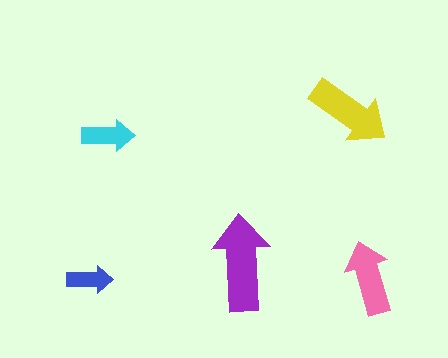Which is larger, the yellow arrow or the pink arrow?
The yellow one.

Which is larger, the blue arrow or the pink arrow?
The pink one.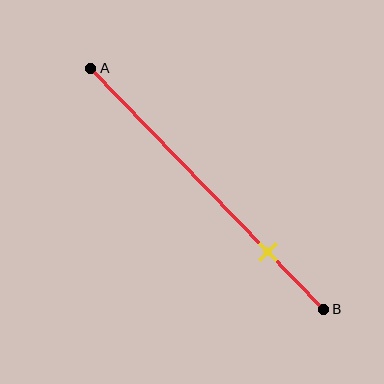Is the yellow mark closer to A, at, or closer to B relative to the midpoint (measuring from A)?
The yellow mark is closer to point B than the midpoint of segment AB.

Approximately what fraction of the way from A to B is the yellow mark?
The yellow mark is approximately 75% of the way from A to B.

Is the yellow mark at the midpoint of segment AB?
No, the mark is at about 75% from A, not at the 50% midpoint.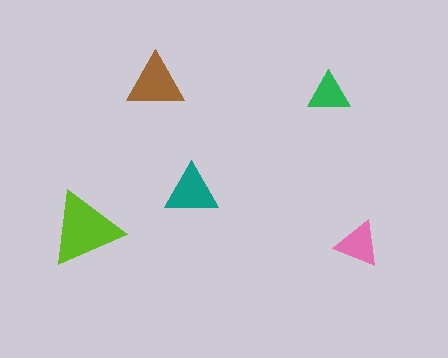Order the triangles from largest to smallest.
the lime one, the brown one, the teal one, the pink one, the green one.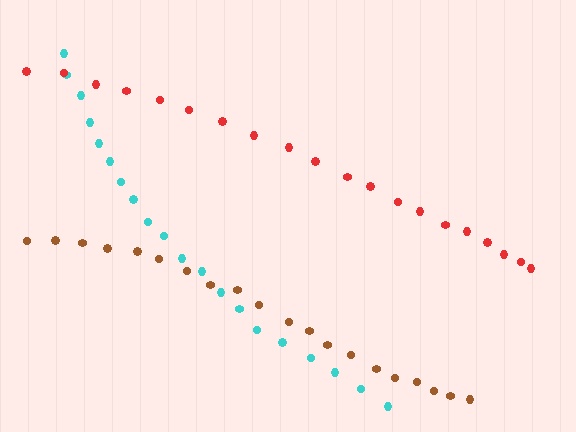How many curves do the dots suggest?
There are 3 distinct paths.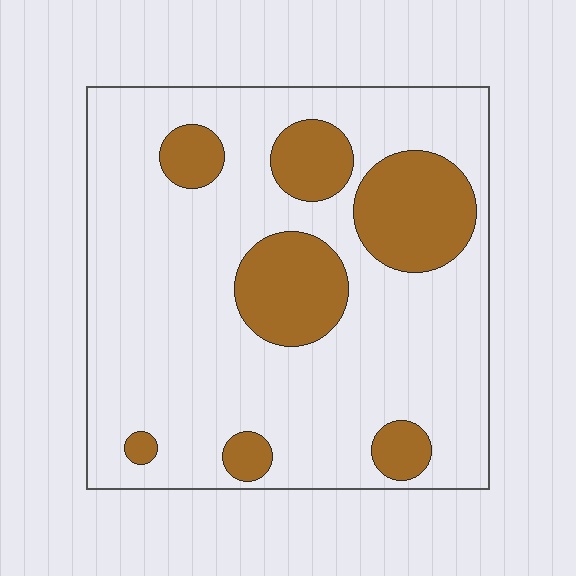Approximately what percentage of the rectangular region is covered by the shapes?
Approximately 25%.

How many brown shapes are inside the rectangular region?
7.